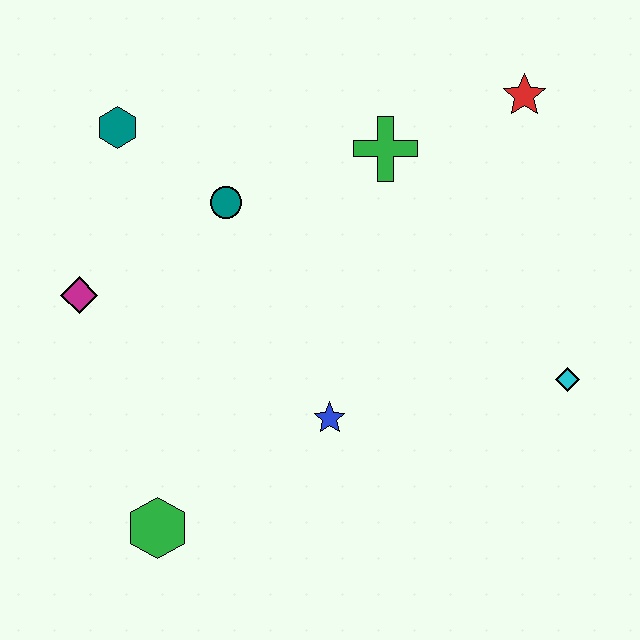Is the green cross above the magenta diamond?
Yes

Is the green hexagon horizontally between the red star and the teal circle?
No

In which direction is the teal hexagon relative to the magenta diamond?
The teal hexagon is above the magenta diamond.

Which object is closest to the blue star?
The green hexagon is closest to the blue star.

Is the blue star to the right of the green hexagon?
Yes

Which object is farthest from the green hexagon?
The red star is farthest from the green hexagon.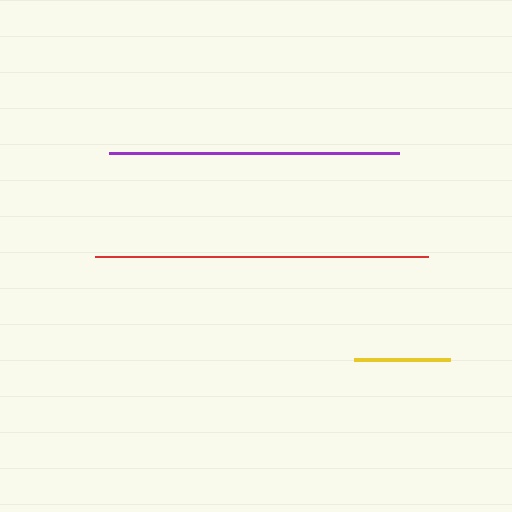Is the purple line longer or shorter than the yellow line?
The purple line is longer than the yellow line.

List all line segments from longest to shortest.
From longest to shortest: red, purple, yellow.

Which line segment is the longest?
The red line is the longest at approximately 333 pixels.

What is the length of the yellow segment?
The yellow segment is approximately 96 pixels long.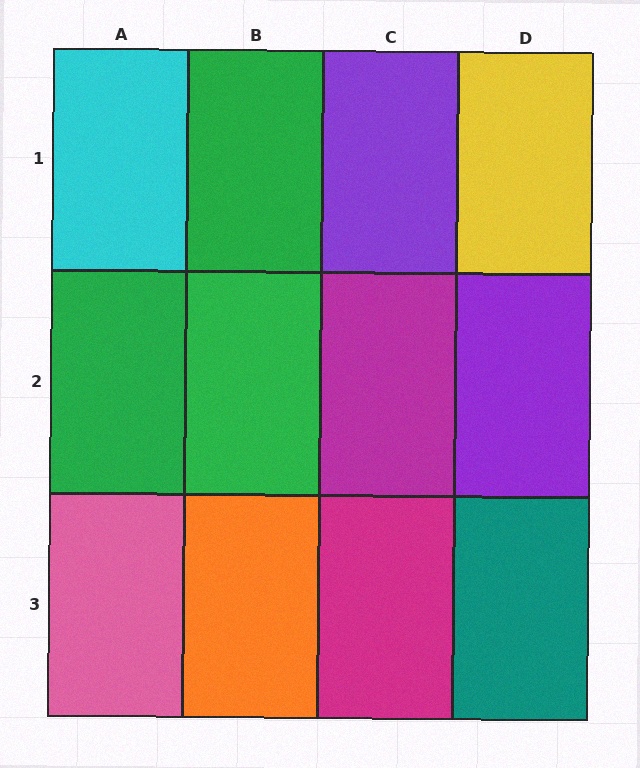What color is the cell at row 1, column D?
Yellow.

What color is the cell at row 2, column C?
Magenta.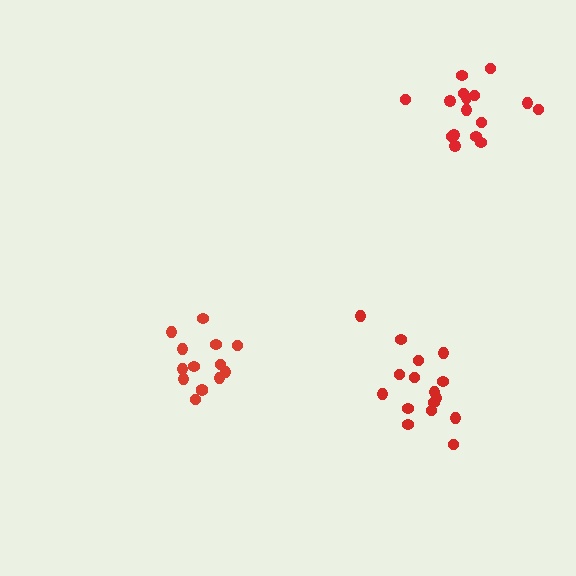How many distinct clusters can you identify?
There are 3 distinct clusters.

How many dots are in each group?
Group 1: 16 dots, Group 2: 16 dots, Group 3: 14 dots (46 total).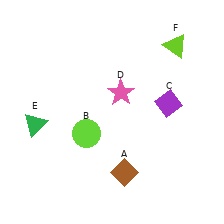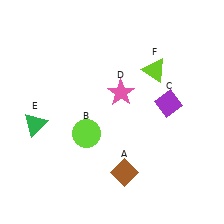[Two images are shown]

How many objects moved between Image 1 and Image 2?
1 object moved between the two images.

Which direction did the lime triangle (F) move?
The lime triangle (F) moved down.